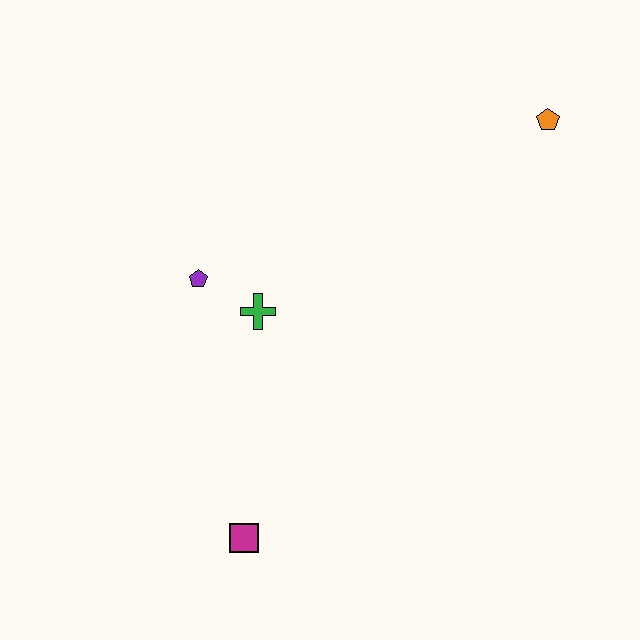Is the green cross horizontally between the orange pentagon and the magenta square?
Yes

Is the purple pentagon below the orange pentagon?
Yes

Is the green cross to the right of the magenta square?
Yes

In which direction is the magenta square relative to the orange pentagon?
The magenta square is below the orange pentagon.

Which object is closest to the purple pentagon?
The green cross is closest to the purple pentagon.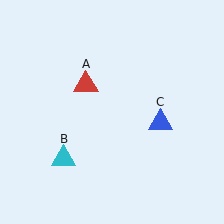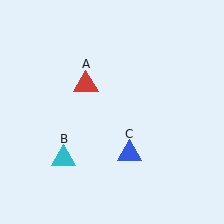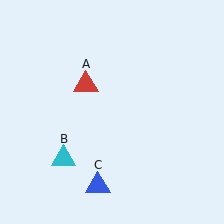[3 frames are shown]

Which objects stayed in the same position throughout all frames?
Red triangle (object A) and cyan triangle (object B) remained stationary.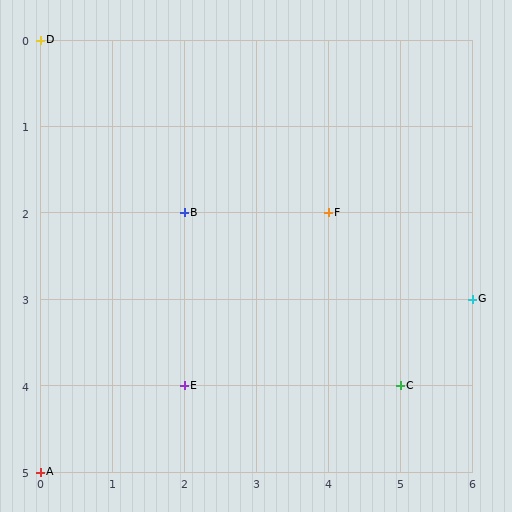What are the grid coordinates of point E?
Point E is at grid coordinates (2, 4).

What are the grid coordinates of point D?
Point D is at grid coordinates (0, 0).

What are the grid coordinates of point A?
Point A is at grid coordinates (0, 5).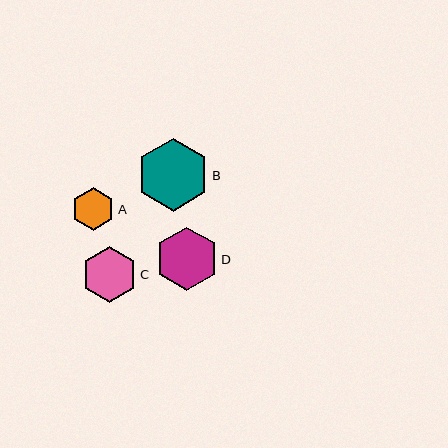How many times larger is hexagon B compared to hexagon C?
Hexagon B is approximately 1.3 times the size of hexagon C.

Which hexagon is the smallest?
Hexagon A is the smallest with a size of approximately 43 pixels.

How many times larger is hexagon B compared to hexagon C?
Hexagon B is approximately 1.3 times the size of hexagon C.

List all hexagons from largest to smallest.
From largest to smallest: B, D, C, A.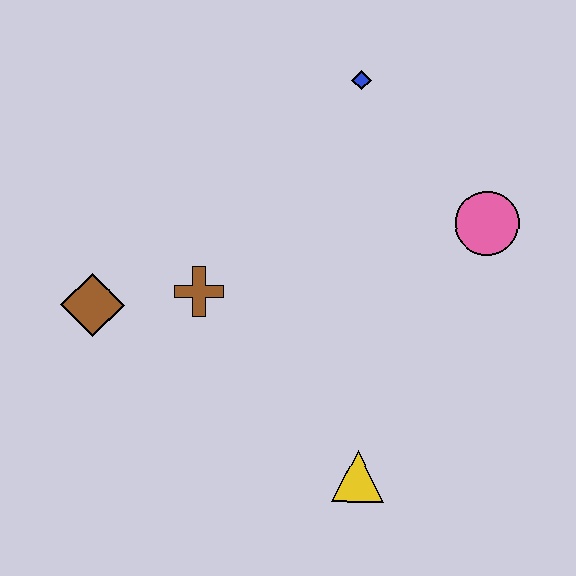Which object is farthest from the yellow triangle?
The blue diamond is farthest from the yellow triangle.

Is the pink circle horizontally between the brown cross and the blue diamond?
No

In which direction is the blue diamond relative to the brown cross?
The blue diamond is above the brown cross.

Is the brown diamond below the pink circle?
Yes